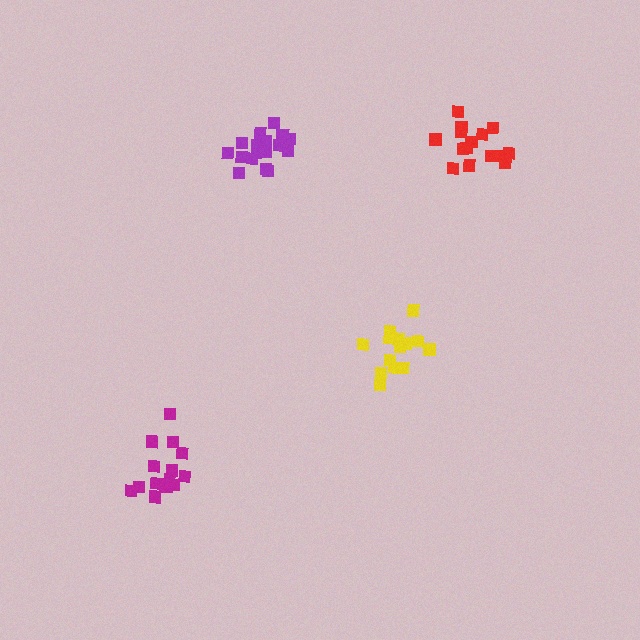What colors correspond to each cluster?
The clusters are colored: red, purple, yellow, magenta.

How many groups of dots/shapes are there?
There are 4 groups.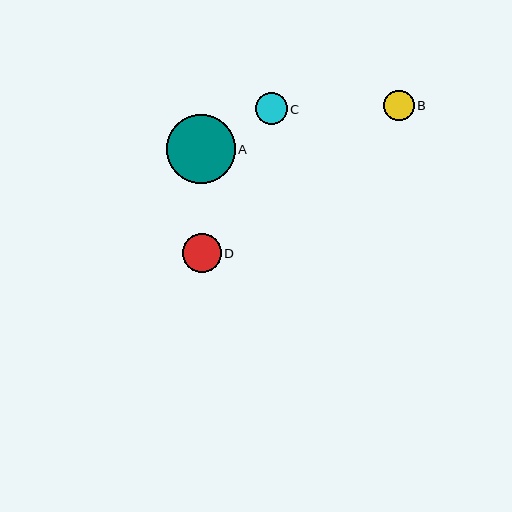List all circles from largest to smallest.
From largest to smallest: A, D, C, B.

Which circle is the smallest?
Circle B is the smallest with a size of approximately 31 pixels.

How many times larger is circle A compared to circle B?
Circle A is approximately 2.3 times the size of circle B.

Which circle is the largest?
Circle A is the largest with a size of approximately 69 pixels.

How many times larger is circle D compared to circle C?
Circle D is approximately 1.2 times the size of circle C.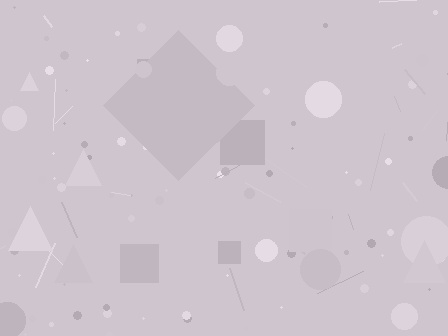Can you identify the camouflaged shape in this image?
The camouflaged shape is a diamond.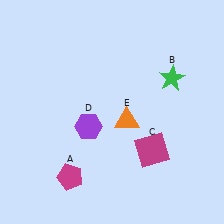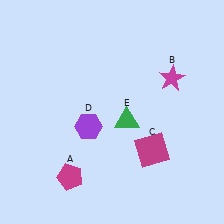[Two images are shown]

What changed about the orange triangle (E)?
In Image 1, E is orange. In Image 2, it changed to green.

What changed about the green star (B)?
In Image 1, B is green. In Image 2, it changed to magenta.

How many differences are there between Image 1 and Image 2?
There are 2 differences between the two images.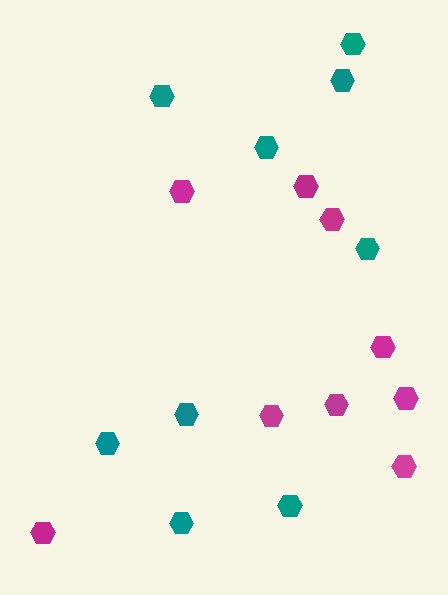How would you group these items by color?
There are 2 groups: one group of magenta hexagons (9) and one group of teal hexagons (9).